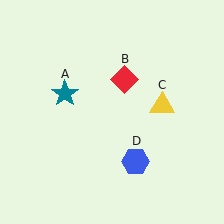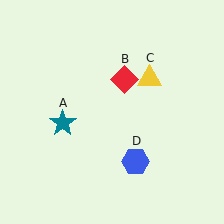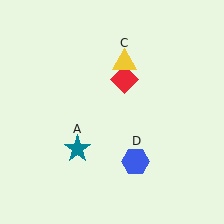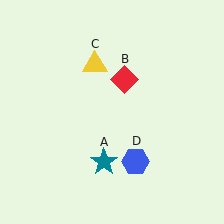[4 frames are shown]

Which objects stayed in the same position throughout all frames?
Red diamond (object B) and blue hexagon (object D) remained stationary.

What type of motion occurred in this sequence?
The teal star (object A), yellow triangle (object C) rotated counterclockwise around the center of the scene.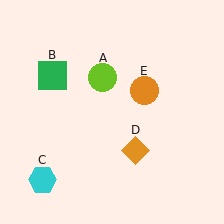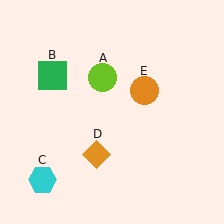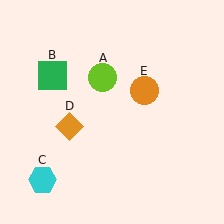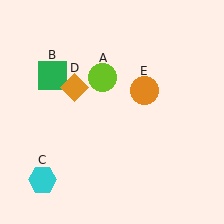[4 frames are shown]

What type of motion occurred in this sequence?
The orange diamond (object D) rotated clockwise around the center of the scene.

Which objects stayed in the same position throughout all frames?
Lime circle (object A) and green square (object B) and cyan hexagon (object C) and orange circle (object E) remained stationary.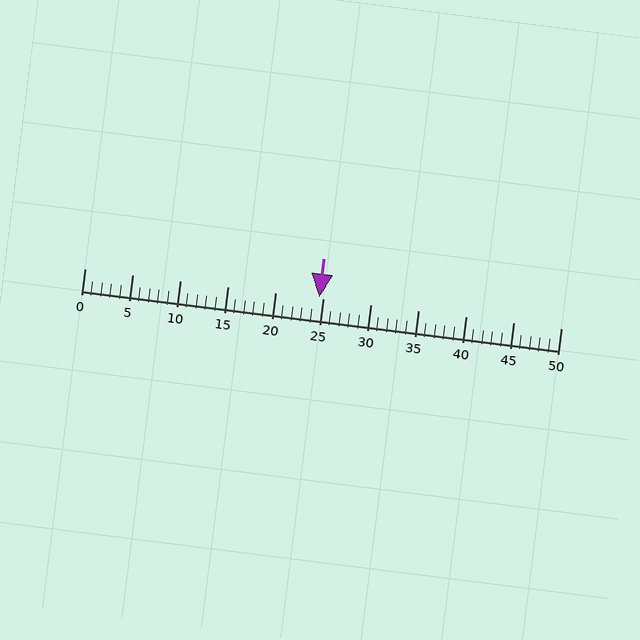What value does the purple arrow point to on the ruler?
The purple arrow points to approximately 25.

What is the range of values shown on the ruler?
The ruler shows values from 0 to 50.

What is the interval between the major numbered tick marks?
The major tick marks are spaced 5 units apart.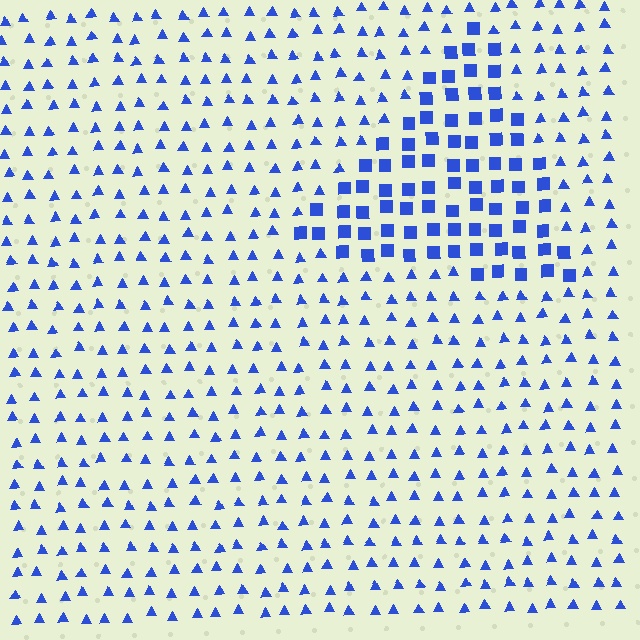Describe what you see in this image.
The image is filled with small blue elements arranged in a uniform grid. A triangle-shaped region contains squares, while the surrounding area contains triangles. The boundary is defined purely by the change in element shape.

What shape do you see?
I see a triangle.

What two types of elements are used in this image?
The image uses squares inside the triangle region and triangles outside it.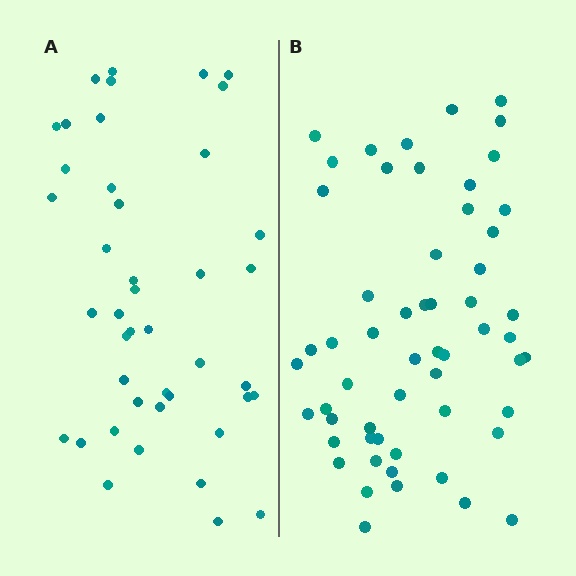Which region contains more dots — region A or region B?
Region B (the right region) has more dots.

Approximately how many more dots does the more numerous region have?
Region B has approximately 15 more dots than region A.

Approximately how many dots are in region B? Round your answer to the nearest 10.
About 60 dots. (The exact count is 57, which rounds to 60.)